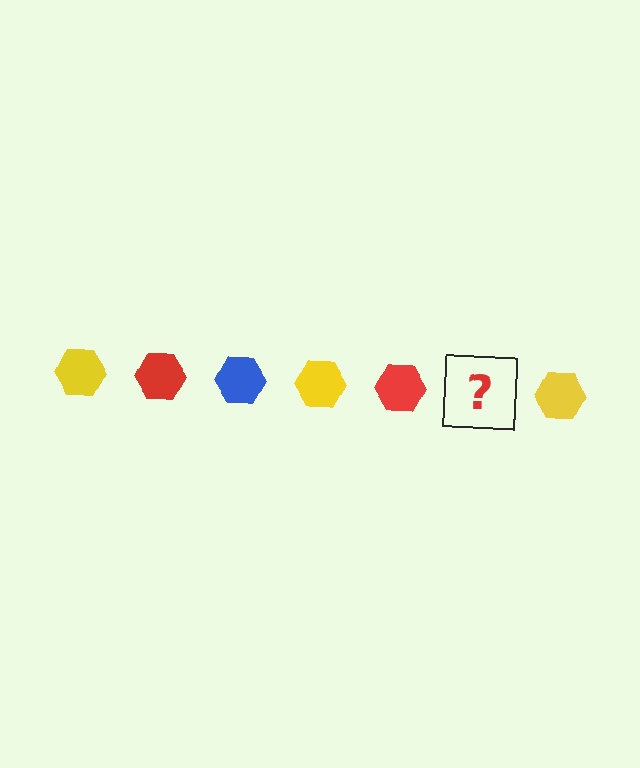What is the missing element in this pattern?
The missing element is a blue hexagon.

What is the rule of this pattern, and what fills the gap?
The rule is that the pattern cycles through yellow, red, blue hexagons. The gap should be filled with a blue hexagon.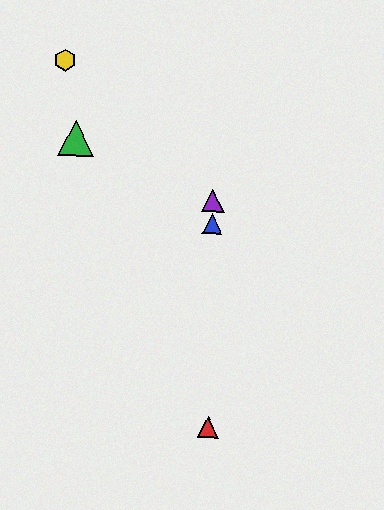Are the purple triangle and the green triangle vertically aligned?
No, the purple triangle is at x≈213 and the green triangle is at x≈76.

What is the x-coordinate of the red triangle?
The red triangle is at x≈208.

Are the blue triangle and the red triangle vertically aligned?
Yes, both are at x≈212.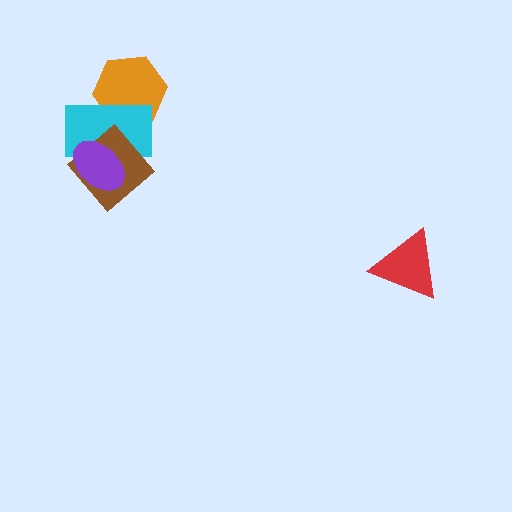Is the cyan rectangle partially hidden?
Yes, it is partially covered by another shape.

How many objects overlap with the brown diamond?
2 objects overlap with the brown diamond.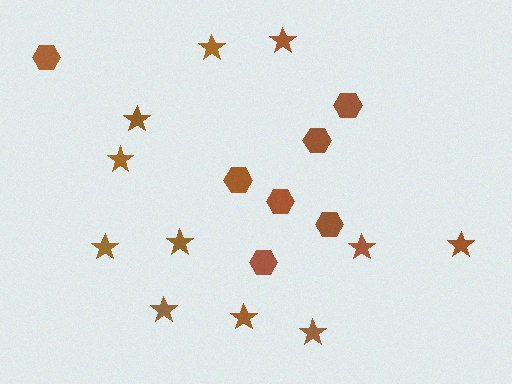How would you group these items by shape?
There are 2 groups: one group of stars (11) and one group of hexagons (7).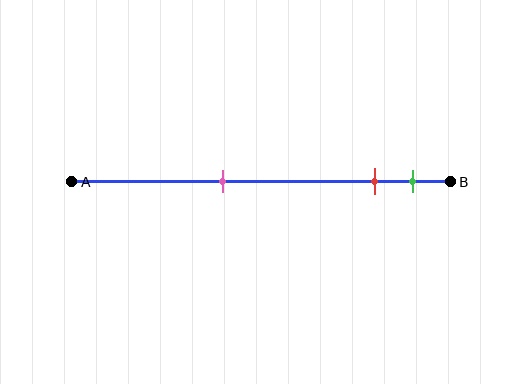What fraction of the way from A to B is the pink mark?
The pink mark is approximately 40% (0.4) of the way from A to B.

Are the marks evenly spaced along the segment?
No, the marks are not evenly spaced.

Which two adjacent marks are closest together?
The red and green marks are the closest adjacent pair.